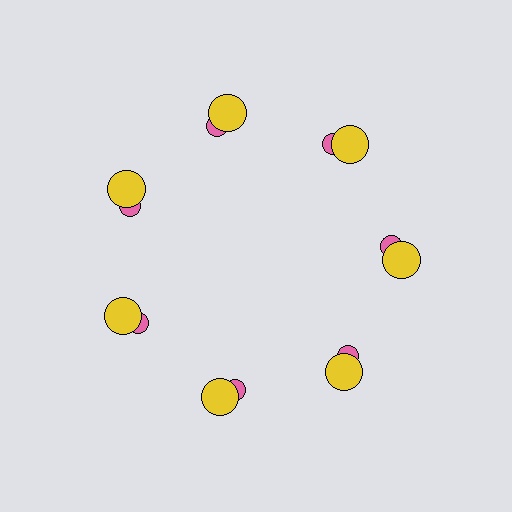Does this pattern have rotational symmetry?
Yes, this pattern has 7-fold rotational symmetry. It looks the same after rotating 51 degrees around the center.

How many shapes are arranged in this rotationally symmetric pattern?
There are 14 shapes, arranged in 7 groups of 2.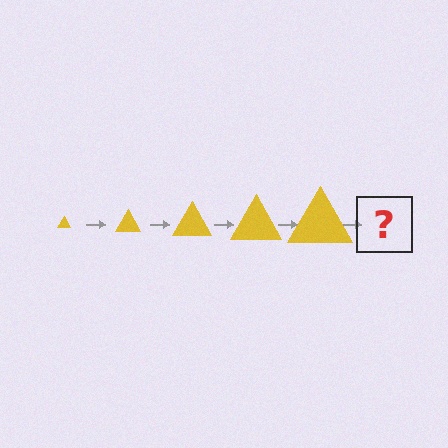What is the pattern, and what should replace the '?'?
The pattern is that the triangle gets progressively larger each step. The '?' should be a yellow triangle, larger than the previous one.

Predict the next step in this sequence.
The next step is a yellow triangle, larger than the previous one.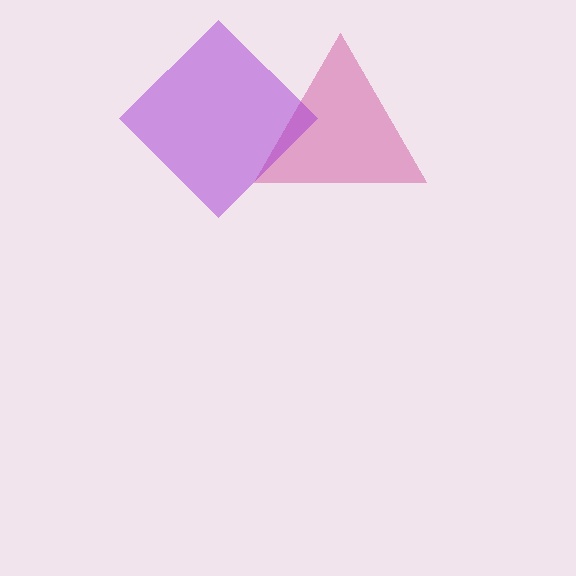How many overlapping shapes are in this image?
There are 2 overlapping shapes in the image.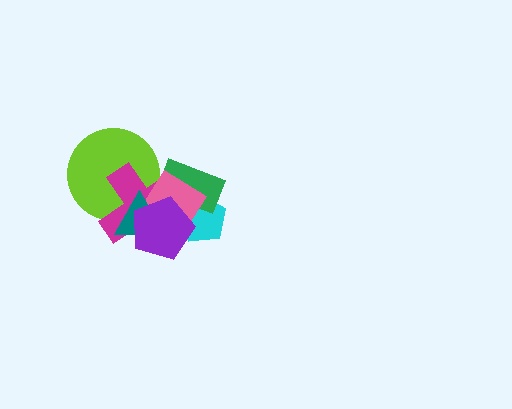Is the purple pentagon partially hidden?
No, no other shape covers it.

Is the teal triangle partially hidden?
Yes, it is partially covered by another shape.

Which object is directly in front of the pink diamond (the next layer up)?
The teal triangle is directly in front of the pink diamond.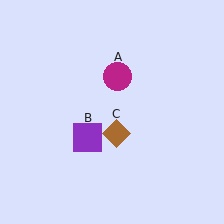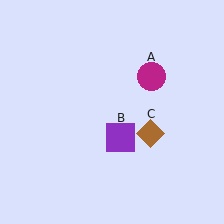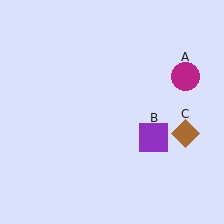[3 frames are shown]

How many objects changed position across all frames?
3 objects changed position: magenta circle (object A), purple square (object B), brown diamond (object C).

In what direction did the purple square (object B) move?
The purple square (object B) moved right.